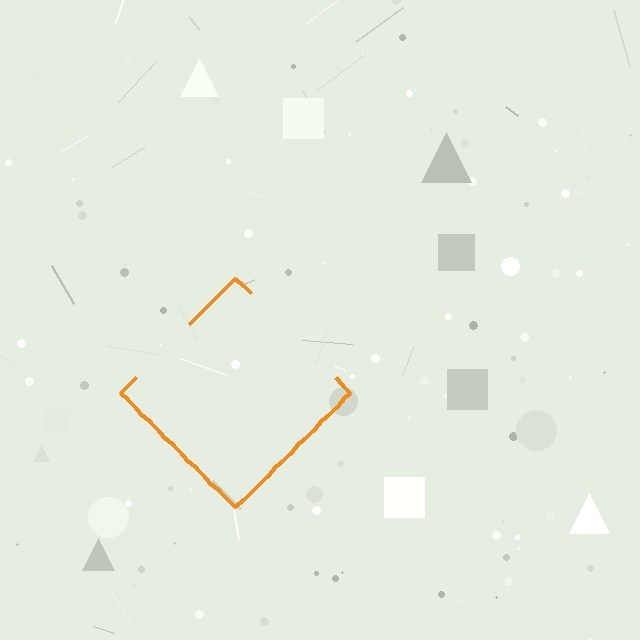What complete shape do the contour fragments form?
The contour fragments form a diamond.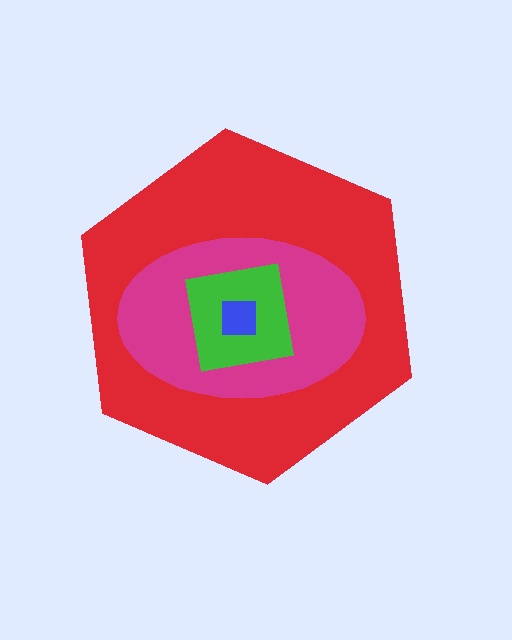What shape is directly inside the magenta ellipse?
The green square.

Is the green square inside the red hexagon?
Yes.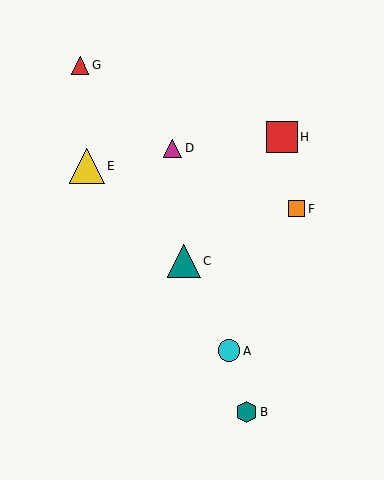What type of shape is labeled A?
Shape A is a cyan circle.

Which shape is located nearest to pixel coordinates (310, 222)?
The orange square (labeled F) at (297, 209) is nearest to that location.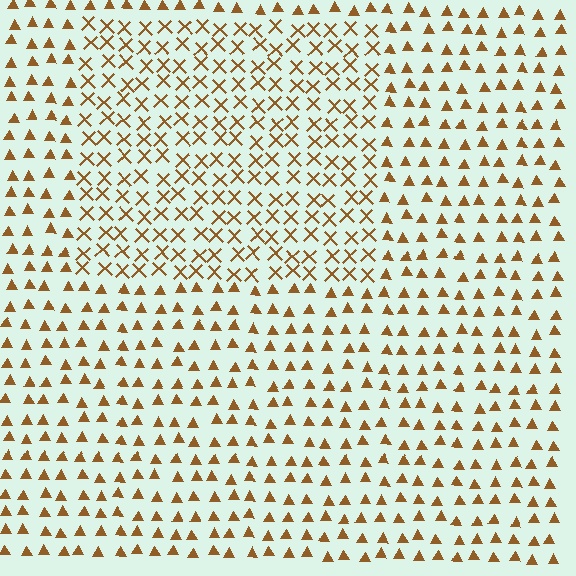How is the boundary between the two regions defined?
The boundary is defined by a change in element shape: X marks inside vs. triangles outside. All elements share the same color and spacing.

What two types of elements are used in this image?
The image uses X marks inside the rectangle region and triangles outside it.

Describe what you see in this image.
The image is filled with small brown elements arranged in a uniform grid. A rectangle-shaped region contains X marks, while the surrounding area contains triangles. The boundary is defined purely by the change in element shape.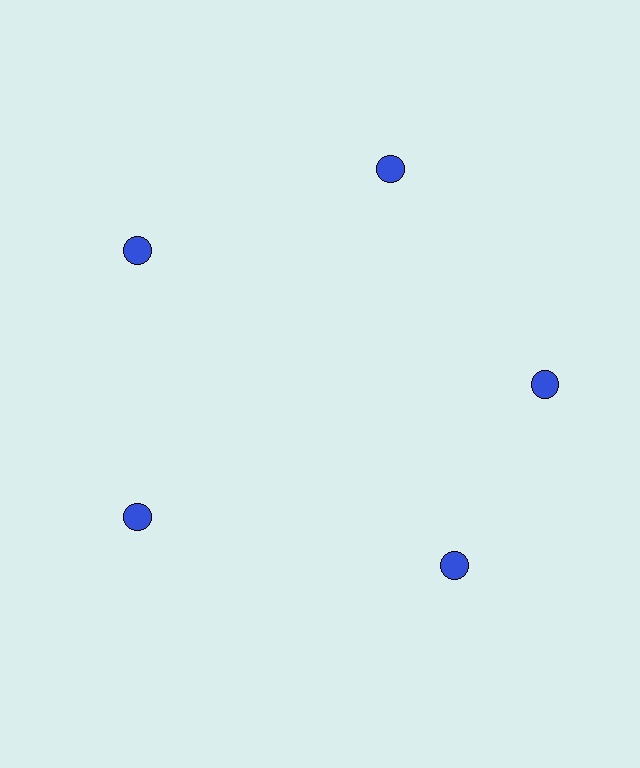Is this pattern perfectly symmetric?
No. The 5 blue circles are arranged in a ring, but one element near the 5 o'clock position is rotated out of alignment along the ring, breaking the 5-fold rotational symmetry.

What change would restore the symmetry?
The symmetry would be restored by rotating it back into even spacing with its neighbors so that all 5 circles sit at equal angles and equal distance from the center.